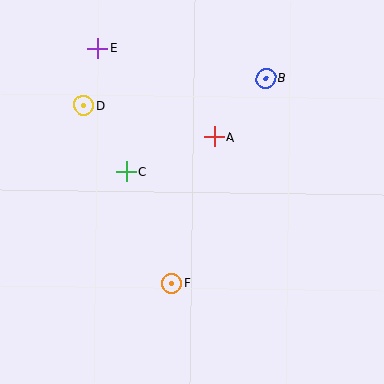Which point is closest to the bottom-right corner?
Point F is closest to the bottom-right corner.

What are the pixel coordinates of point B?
Point B is at (266, 78).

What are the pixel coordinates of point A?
Point A is at (214, 137).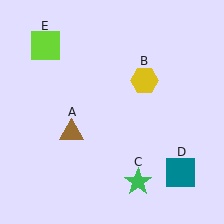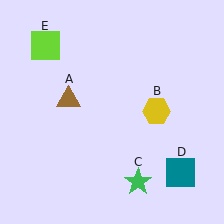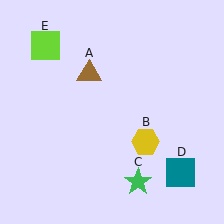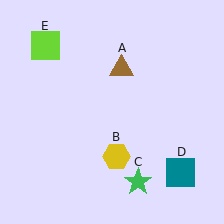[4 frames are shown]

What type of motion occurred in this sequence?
The brown triangle (object A), yellow hexagon (object B) rotated clockwise around the center of the scene.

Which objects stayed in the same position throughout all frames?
Green star (object C) and teal square (object D) and lime square (object E) remained stationary.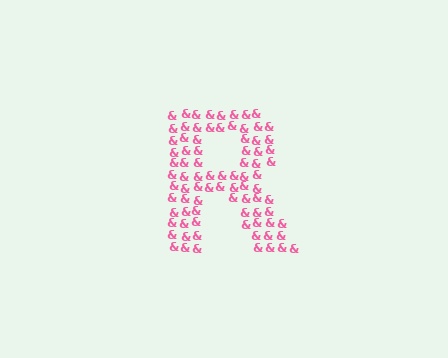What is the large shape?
The large shape is the letter R.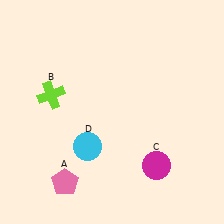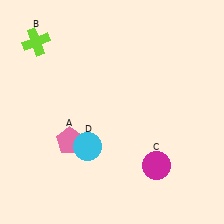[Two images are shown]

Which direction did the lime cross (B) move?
The lime cross (B) moved up.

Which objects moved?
The objects that moved are: the pink pentagon (A), the lime cross (B).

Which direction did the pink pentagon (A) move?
The pink pentagon (A) moved up.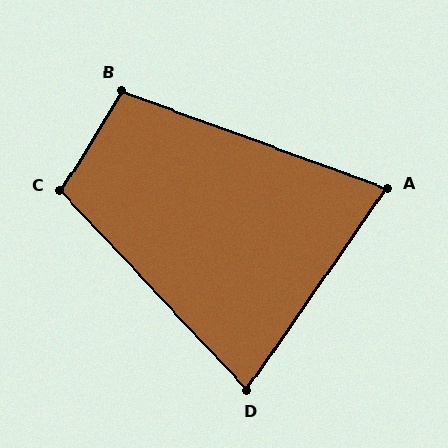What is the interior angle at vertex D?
Approximately 78 degrees (acute).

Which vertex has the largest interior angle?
C, at approximately 105 degrees.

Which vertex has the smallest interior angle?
A, at approximately 75 degrees.